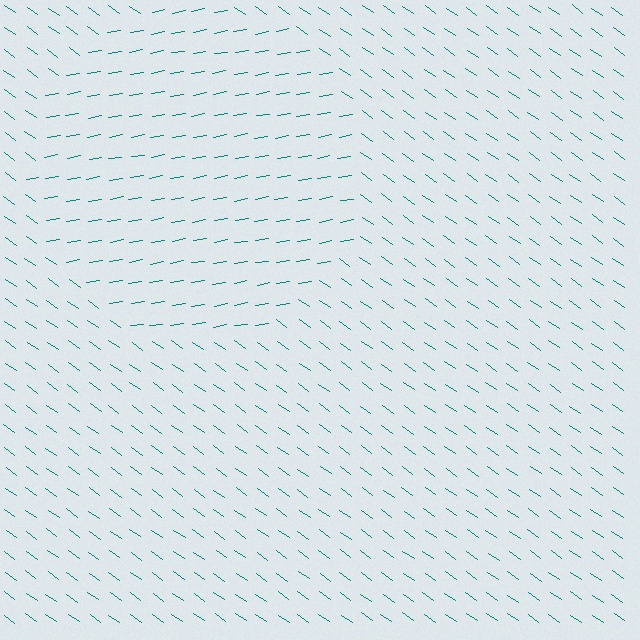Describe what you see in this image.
The image is filled with small teal line segments. A circle region in the image has lines oriented differently from the surrounding lines, creating a visible texture boundary.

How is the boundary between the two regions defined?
The boundary is defined purely by a change in line orientation (approximately 45 degrees difference). All lines are the same color and thickness.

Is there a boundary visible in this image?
Yes, there is a texture boundary formed by a change in line orientation.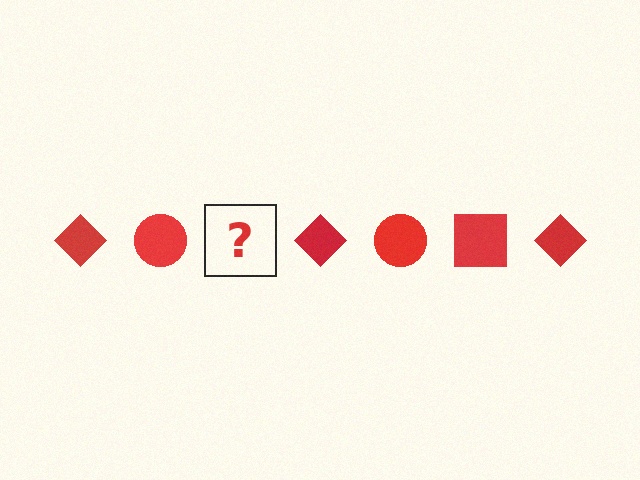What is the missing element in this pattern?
The missing element is a red square.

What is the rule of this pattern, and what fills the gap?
The rule is that the pattern cycles through diamond, circle, square shapes in red. The gap should be filled with a red square.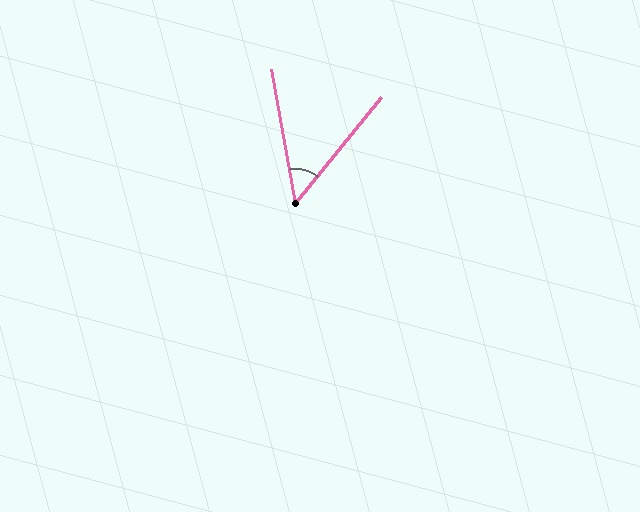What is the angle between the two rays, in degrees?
Approximately 49 degrees.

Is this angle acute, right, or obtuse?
It is acute.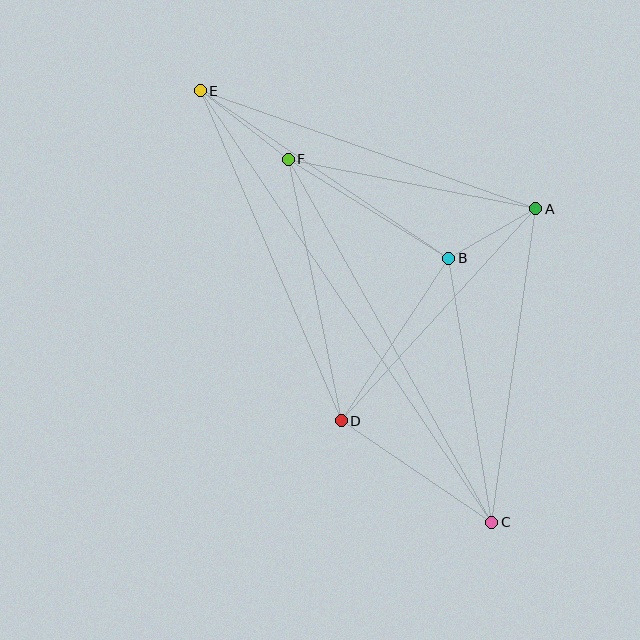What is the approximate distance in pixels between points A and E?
The distance between A and E is approximately 355 pixels.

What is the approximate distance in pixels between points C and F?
The distance between C and F is approximately 416 pixels.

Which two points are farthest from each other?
Points C and E are farthest from each other.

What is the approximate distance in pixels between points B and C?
The distance between B and C is approximately 267 pixels.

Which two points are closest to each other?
Points A and B are closest to each other.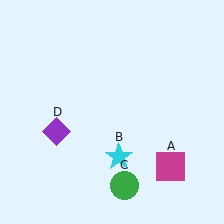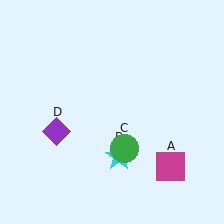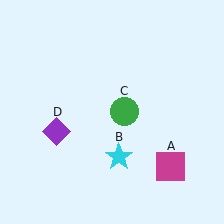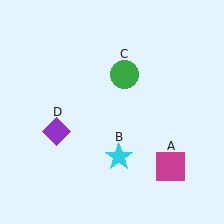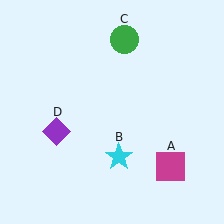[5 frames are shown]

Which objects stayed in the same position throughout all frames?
Magenta square (object A) and cyan star (object B) and purple diamond (object D) remained stationary.